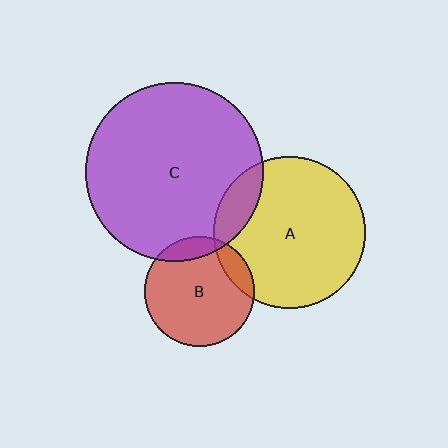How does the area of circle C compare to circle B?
Approximately 2.7 times.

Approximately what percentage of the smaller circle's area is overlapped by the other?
Approximately 10%.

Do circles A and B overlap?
Yes.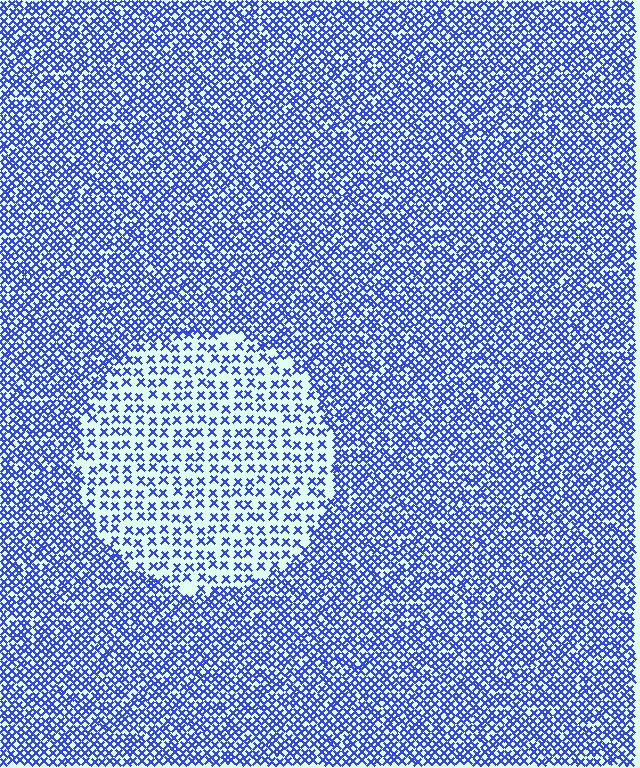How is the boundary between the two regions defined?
The boundary is defined by a change in element density (approximately 2.2x ratio). All elements are the same color, size, and shape.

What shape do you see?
I see a circle.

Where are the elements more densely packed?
The elements are more densely packed outside the circle boundary.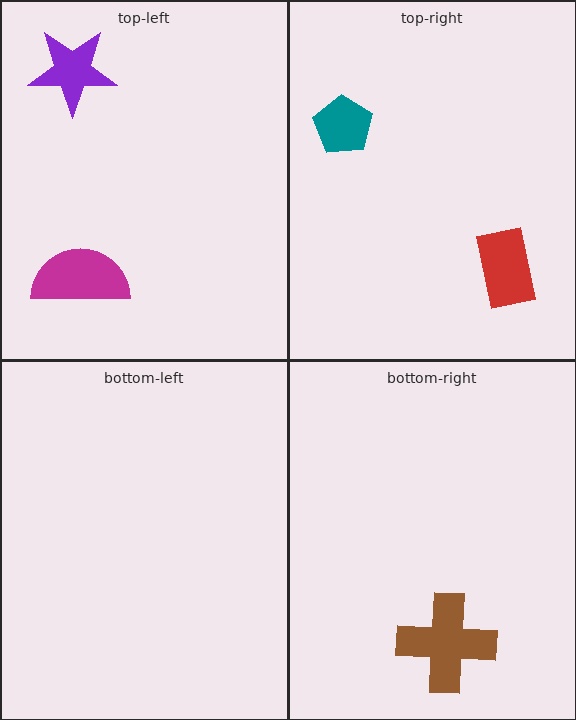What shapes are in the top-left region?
The purple star, the magenta semicircle.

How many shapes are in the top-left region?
2.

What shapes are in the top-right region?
The teal pentagon, the red rectangle.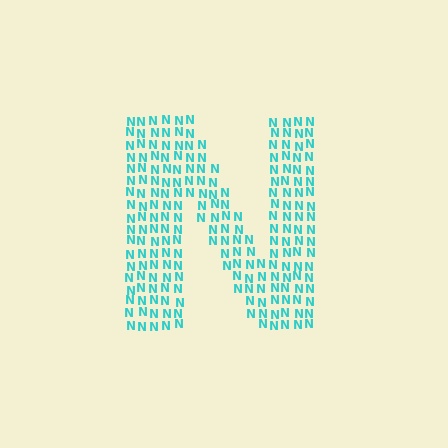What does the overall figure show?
The overall figure shows the letter N.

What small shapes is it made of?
It is made of small letter N's.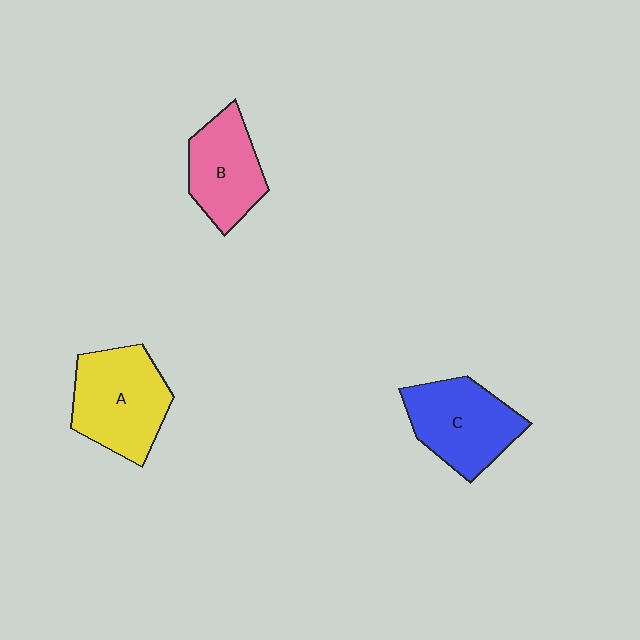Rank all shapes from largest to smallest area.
From largest to smallest: A (yellow), C (blue), B (pink).